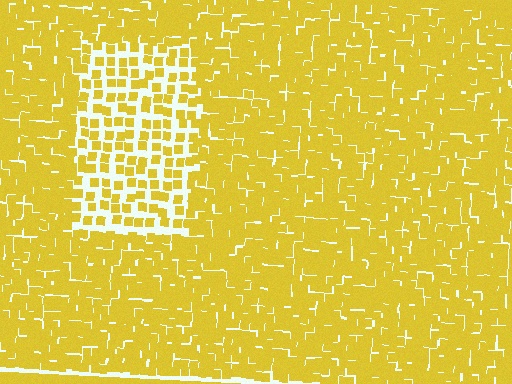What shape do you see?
I see a rectangle.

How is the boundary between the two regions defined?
The boundary is defined by a change in element density (approximately 2.2x ratio). All elements are the same color, size, and shape.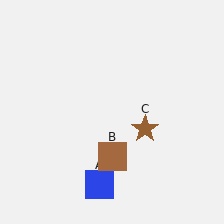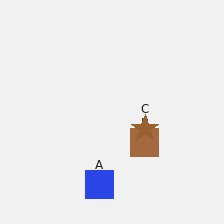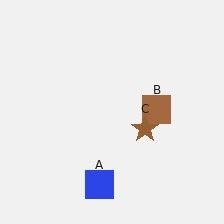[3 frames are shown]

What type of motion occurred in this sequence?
The brown square (object B) rotated counterclockwise around the center of the scene.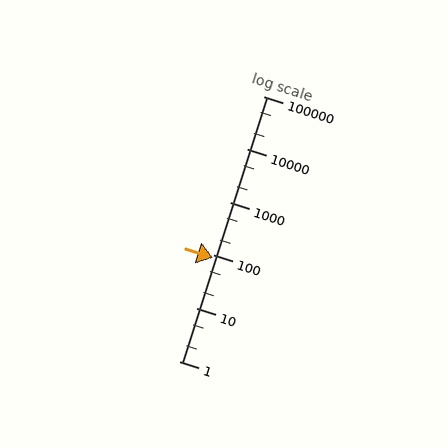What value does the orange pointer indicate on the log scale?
The pointer indicates approximately 88.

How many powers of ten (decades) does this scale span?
The scale spans 5 decades, from 1 to 100000.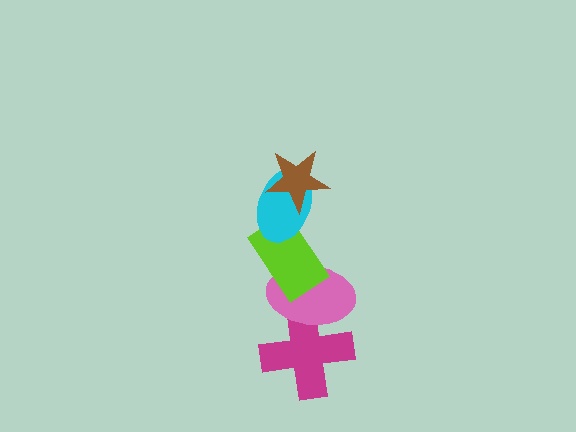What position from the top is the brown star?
The brown star is 1st from the top.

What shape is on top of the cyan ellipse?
The brown star is on top of the cyan ellipse.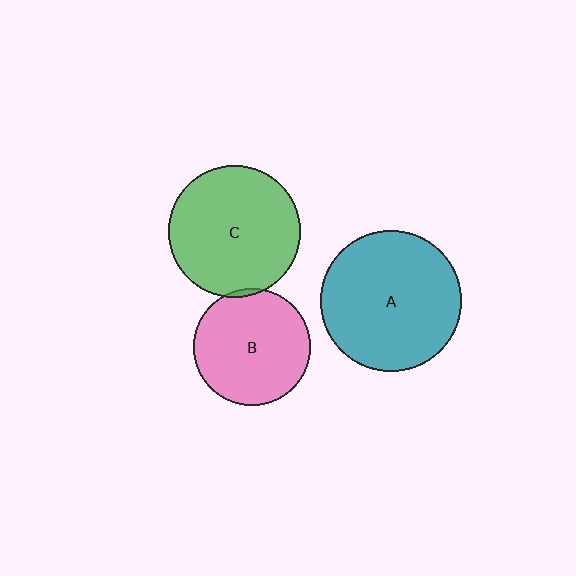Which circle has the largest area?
Circle A (teal).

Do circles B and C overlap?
Yes.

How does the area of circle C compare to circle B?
Approximately 1.3 times.